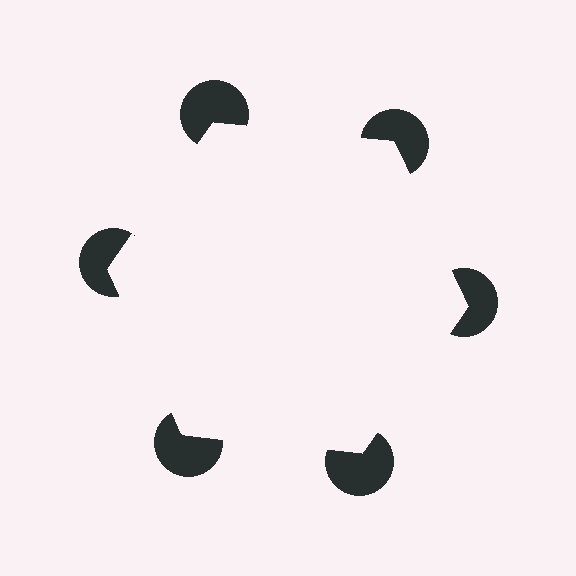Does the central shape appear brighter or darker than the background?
It typically appears slightly brighter than the background, even though no actual brightness change is drawn.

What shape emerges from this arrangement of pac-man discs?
An illusory hexagon — its edges are inferred from the aligned wedge cuts in the pac-man discs, not physically drawn.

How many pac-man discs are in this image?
There are 6 — one at each vertex of the illusory hexagon.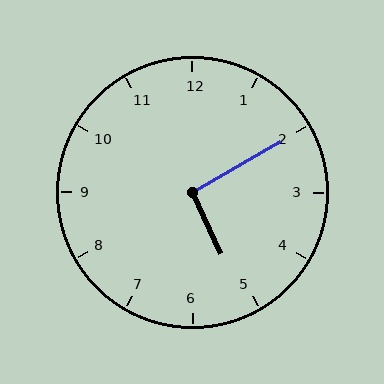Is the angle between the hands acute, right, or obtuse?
It is right.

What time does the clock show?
5:10.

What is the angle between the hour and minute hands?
Approximately 95 degrees.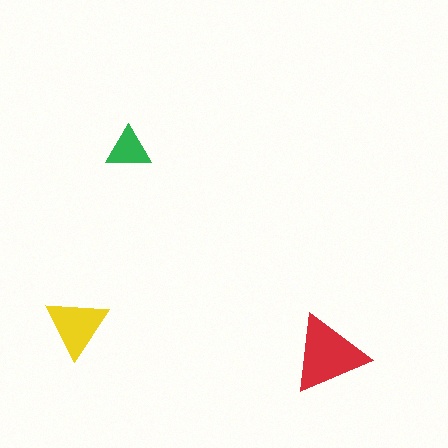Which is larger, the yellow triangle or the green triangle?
The yellow one.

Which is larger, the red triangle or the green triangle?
The red one.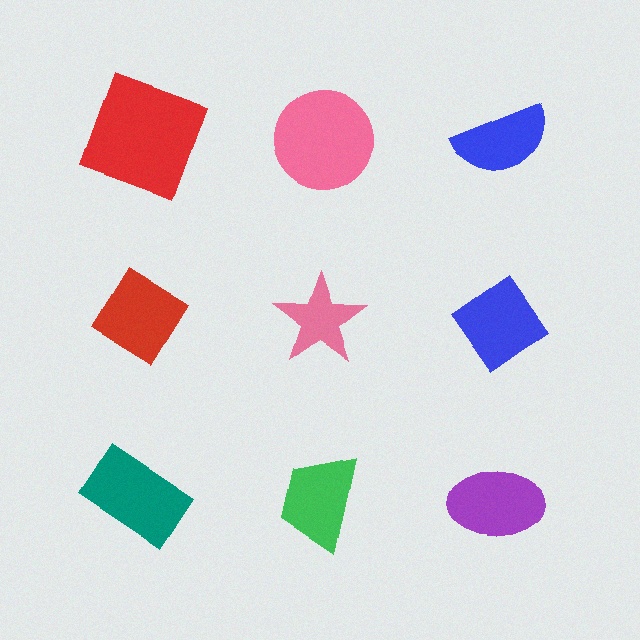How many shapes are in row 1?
3 shapes.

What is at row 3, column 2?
A green trapezoid.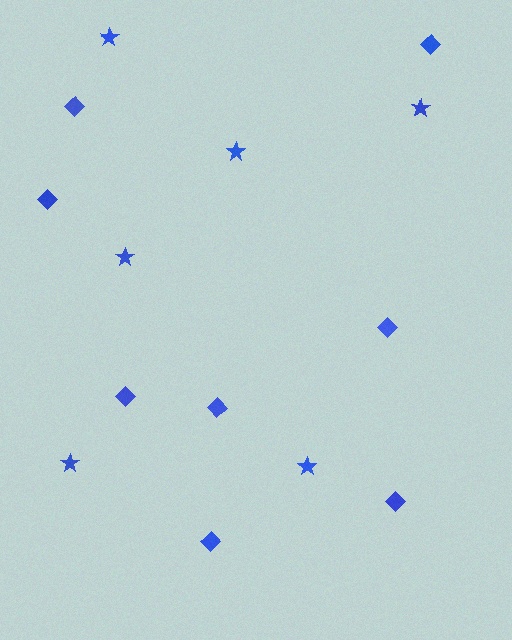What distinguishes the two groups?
There are 2 groups: one group of stars (6) and one group of diamonds (8).